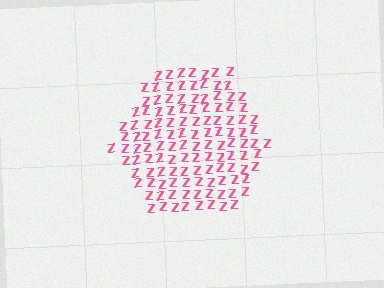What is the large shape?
The large shape is a hexagon.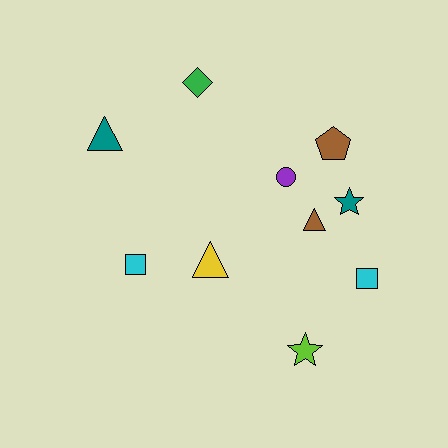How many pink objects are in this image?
There are no pink objects.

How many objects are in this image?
There are 10 objects.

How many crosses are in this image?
There are no crosses.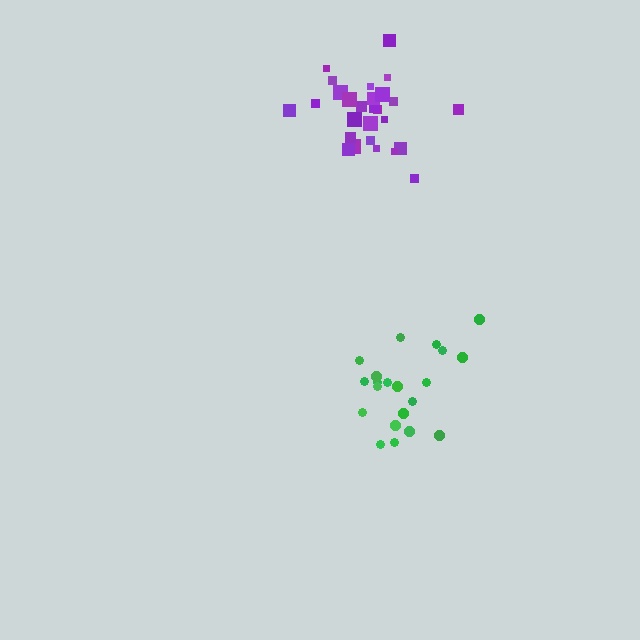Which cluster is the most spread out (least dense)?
Green.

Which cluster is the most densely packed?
Purple.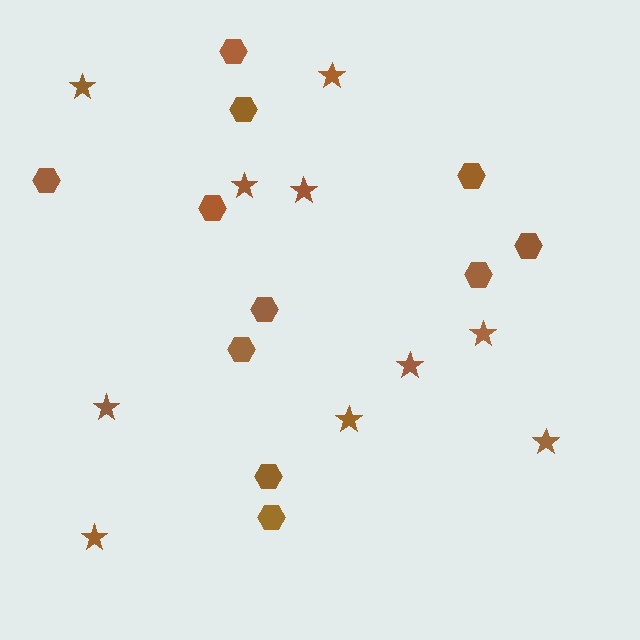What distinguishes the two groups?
There are 2 groups: one group of stars (10) and one group of hexagons (11).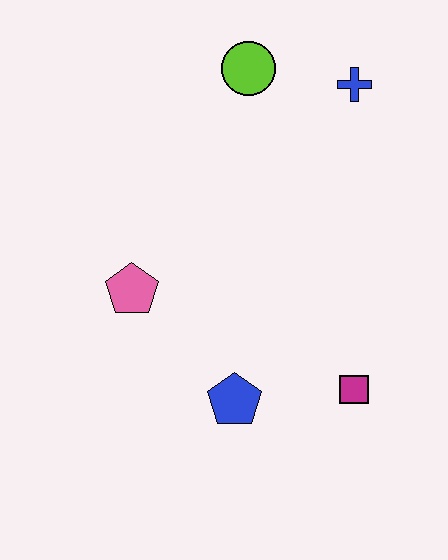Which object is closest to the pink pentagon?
The blue pentagon is closest to the pink pentagon.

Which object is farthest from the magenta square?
The lime circle is farthest from the magenta square.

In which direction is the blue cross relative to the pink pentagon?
The blue cross is to the right of the pink pentagon.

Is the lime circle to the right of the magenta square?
No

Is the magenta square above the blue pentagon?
Yes